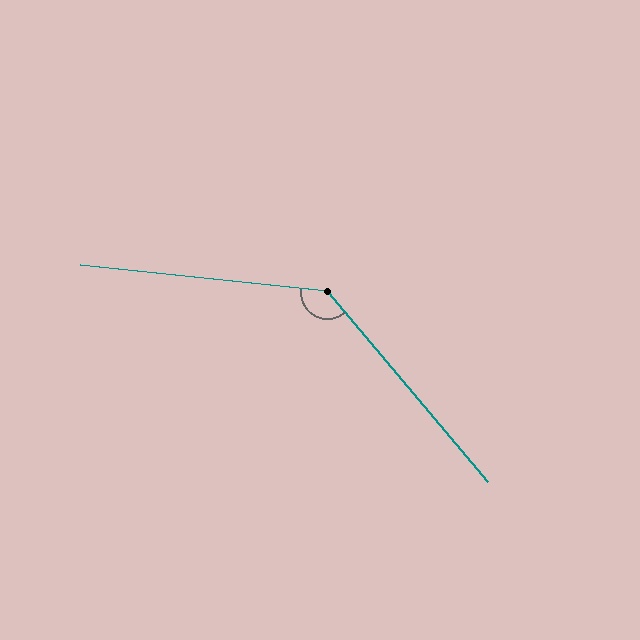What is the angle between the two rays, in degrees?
Approximately 136 degrees.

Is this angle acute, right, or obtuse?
It is obtuse.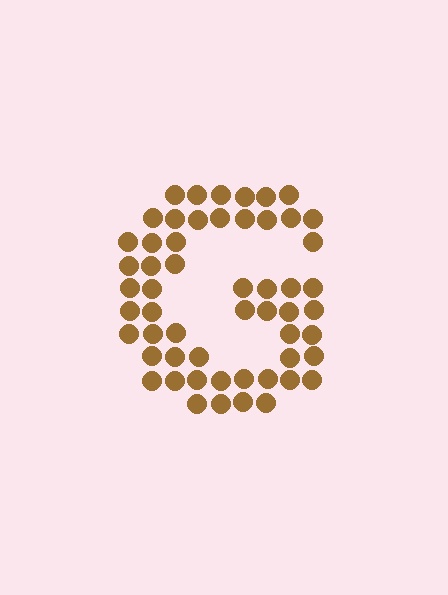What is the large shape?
The large shape is the letter G.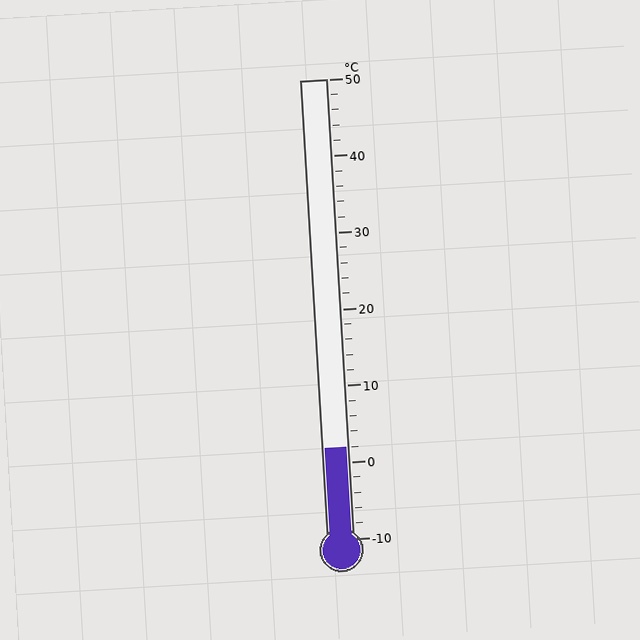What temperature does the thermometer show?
The thermometer shows approximately 2°C.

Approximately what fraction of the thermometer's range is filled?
The thermometer is filled to approximately 20% of its range.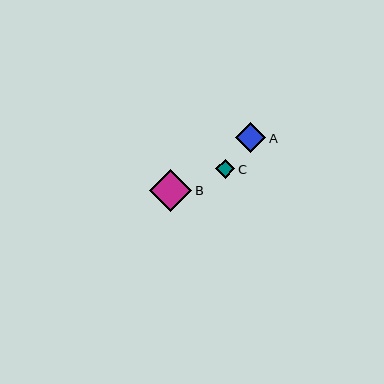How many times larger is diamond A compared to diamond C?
Diamond A is approximately 1.5 times the size of diamond C.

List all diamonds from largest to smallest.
From largest to smallest: B, A, C.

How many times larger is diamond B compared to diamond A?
Diamond B is approximately 1.4 times the size of diamond A.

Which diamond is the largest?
Diamond B is the largest with a size of approximately 42 pixels.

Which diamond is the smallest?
Diamond C is the smallest with a size of approximately 19 pixels.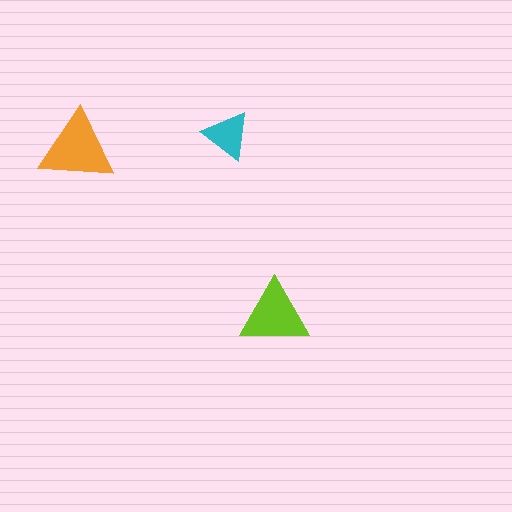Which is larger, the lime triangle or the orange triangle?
The orange one.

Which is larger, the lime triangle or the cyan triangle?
The lime one.